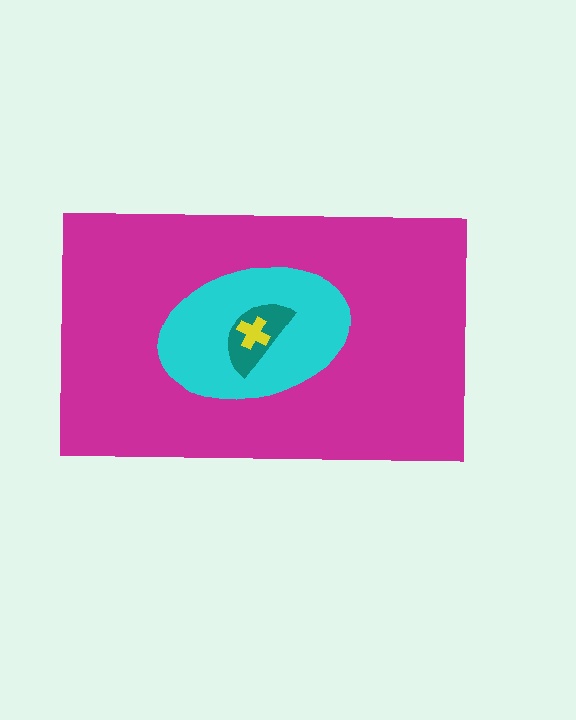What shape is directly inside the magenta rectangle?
The cyan ellipse.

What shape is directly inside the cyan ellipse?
The teal semicircle.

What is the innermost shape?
The yellow cross.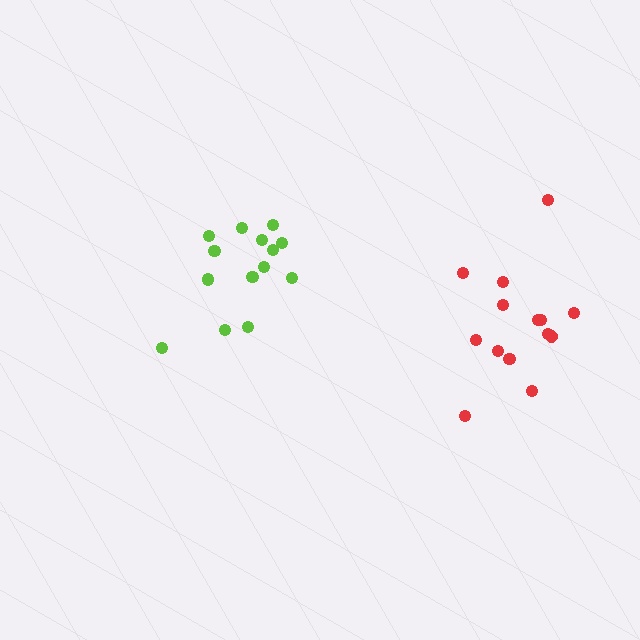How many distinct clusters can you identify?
There are 2 distinct clusters.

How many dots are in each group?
Group 1: 14 dots, Group 2: 14 dots (28 total).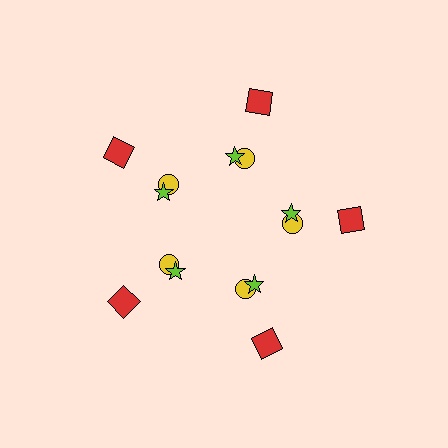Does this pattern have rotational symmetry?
Yes, this pattern has 5-fold rotational symmetry. It looks the same after rotating 72 degrees around the center.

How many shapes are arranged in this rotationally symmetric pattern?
There are 15 shapes, arranged in 5 groups of 3.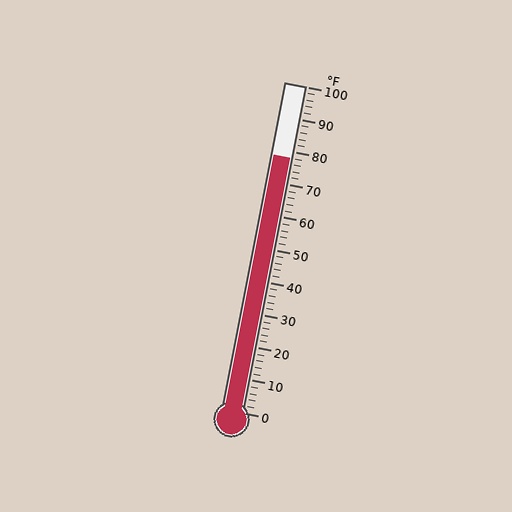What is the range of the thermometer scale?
The thermometer scale ranges from 0°F to 100°F.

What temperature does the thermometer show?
The thermometer shows approximately 78°F.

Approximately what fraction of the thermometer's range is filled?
The thermometer is filled to approximately 80% of its range.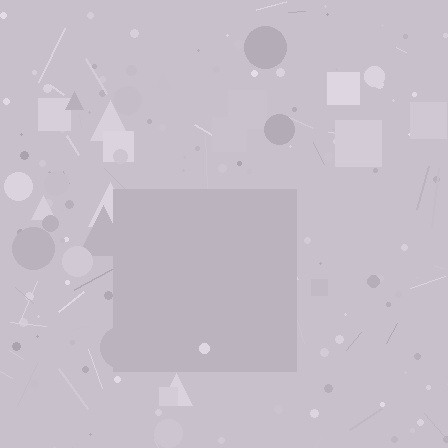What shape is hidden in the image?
A square is hidden in the image.